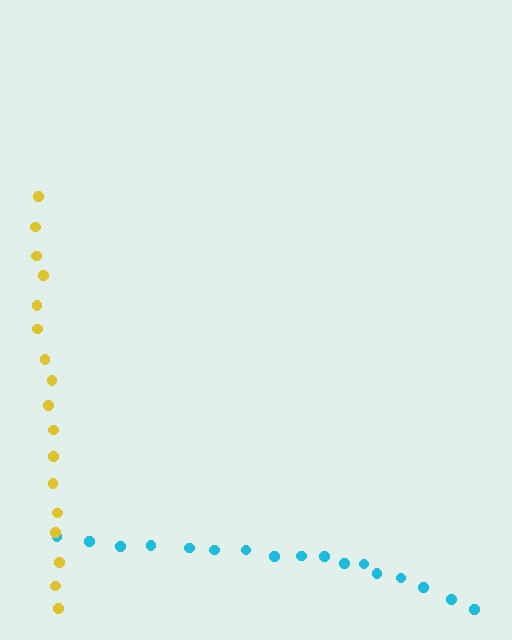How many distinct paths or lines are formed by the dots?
There are 2 distinct paths.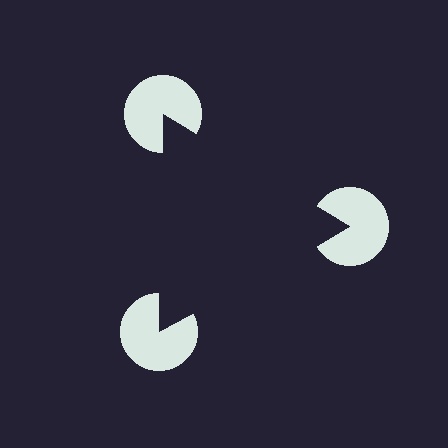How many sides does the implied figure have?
3 sides.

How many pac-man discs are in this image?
There are 3 — one at each vertex of the illusory triangle.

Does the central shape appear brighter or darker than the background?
It typically appears slightly darker than the background, even though no actual brightness change is drawn.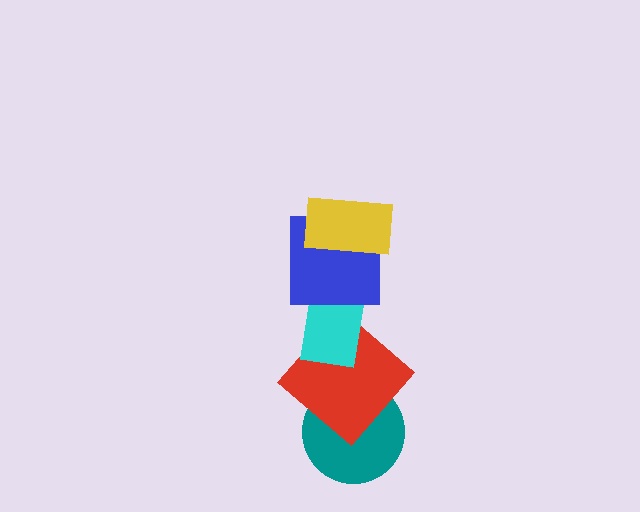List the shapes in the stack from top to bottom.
From top to bottom: the yellow rectangle, the blue square, the cyan rectangle, the red diamond, the teal circle.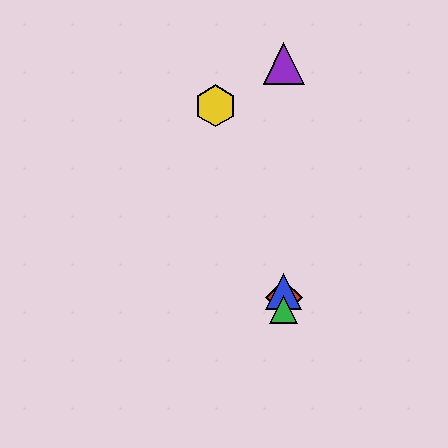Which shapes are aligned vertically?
The red diamond, the blue triangle, the green triangle, the purple triangle are aligned vertically.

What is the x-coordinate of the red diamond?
The red diamond is at x≈284.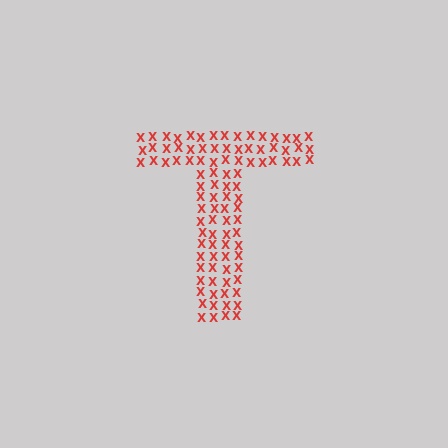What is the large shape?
The large shape is the letter T.